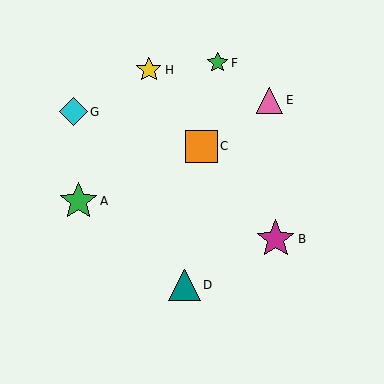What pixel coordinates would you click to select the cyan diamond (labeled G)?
Click at (73, 112) to select the cyan diamond G.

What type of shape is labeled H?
Shape H is a yellow star.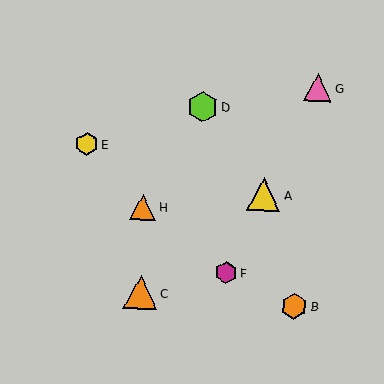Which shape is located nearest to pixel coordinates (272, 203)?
The yellow triangle (labeled A) at (264, 195) is nearest to that location.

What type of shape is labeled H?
Shape H is an orange triangle.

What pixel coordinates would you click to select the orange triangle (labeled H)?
Click at (143, 207) to select the orange triangle H.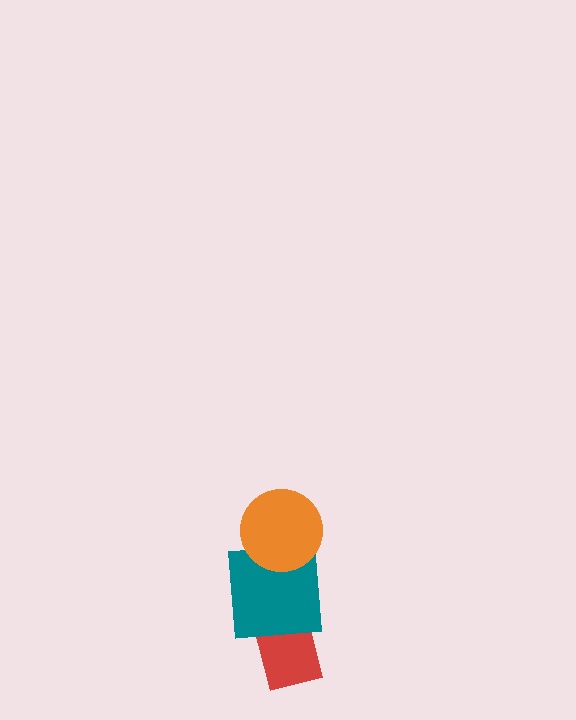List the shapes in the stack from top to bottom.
From top to bottom: the orange circle, the teal square, the red rectangle.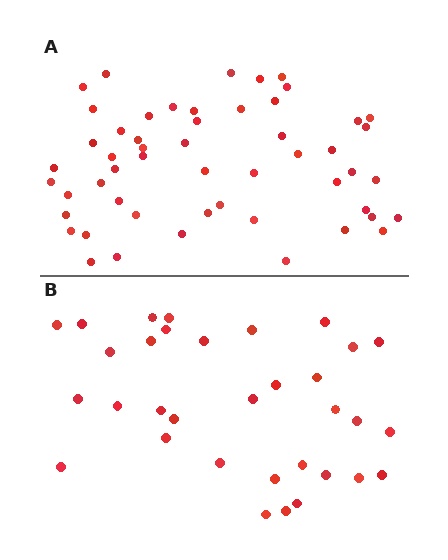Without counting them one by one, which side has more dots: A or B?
Region A (the top region) has more dots.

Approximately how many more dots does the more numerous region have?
Region A has approximately 20 more dots than region B.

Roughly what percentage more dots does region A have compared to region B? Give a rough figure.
About 60% more.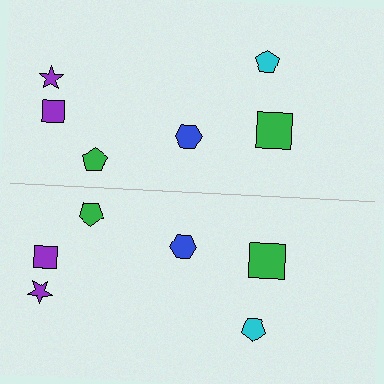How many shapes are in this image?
There are 12 shapes in this image.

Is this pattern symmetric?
Yes, this pattern has bilateral (reflection) symmetry.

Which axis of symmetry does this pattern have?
The pattern has a horizontal axis of symmetry running through the center of the image.